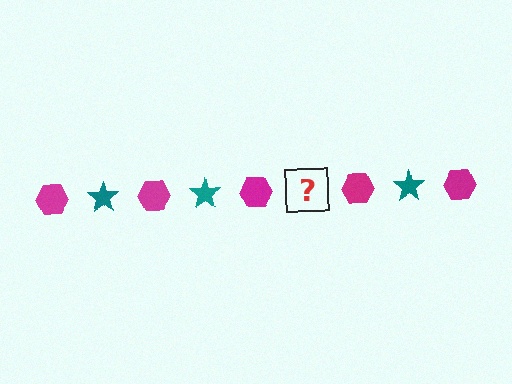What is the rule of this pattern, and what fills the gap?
The rule is that the pattern alternates between magenta hexagon and teal star. The gap should be filled with a teal star.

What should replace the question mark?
The question mark should be replaced with a teal star.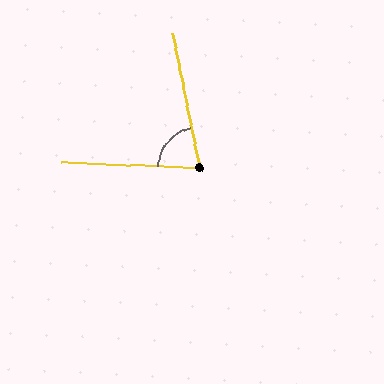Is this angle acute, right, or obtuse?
It is acute.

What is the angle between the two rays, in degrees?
Approximately 77 degrees.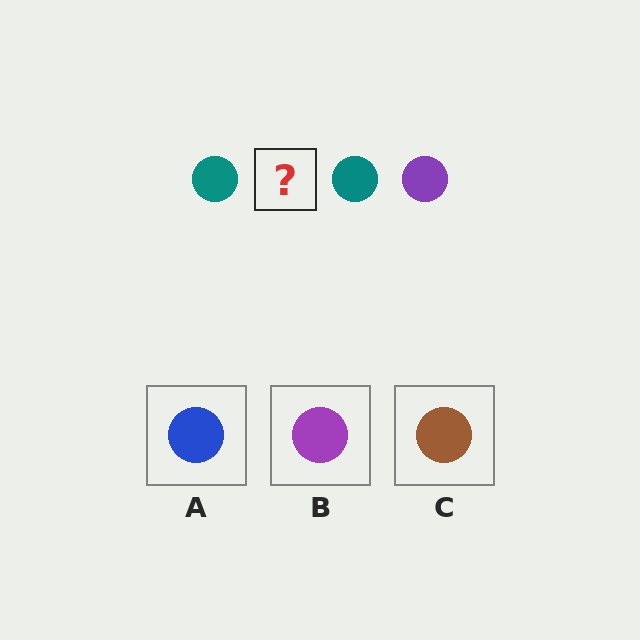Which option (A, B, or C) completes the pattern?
B.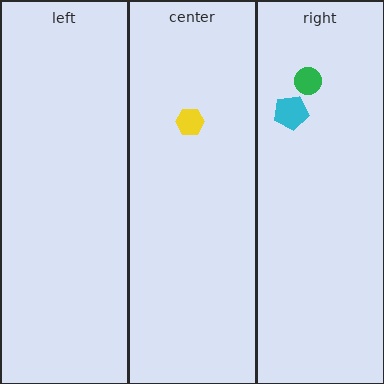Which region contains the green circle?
The right region.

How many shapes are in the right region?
2.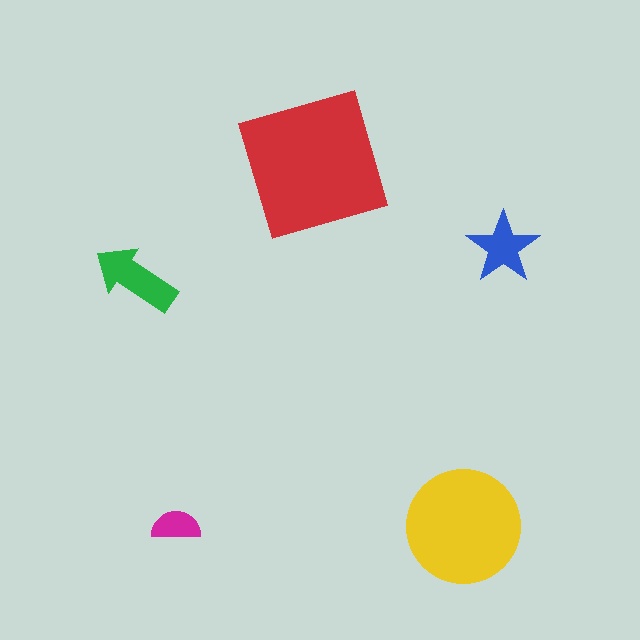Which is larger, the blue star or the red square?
The red square.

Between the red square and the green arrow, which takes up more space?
The red square.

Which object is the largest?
The red square.